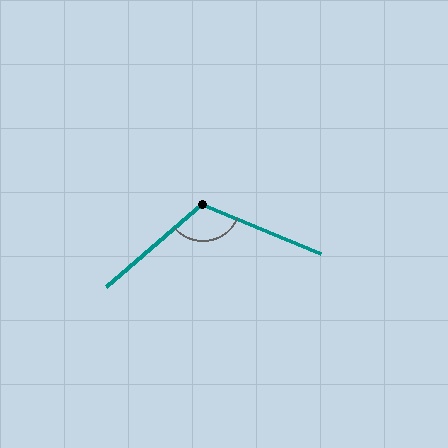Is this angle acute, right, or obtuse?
It is obtuse.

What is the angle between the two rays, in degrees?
Approximately 117 degrees.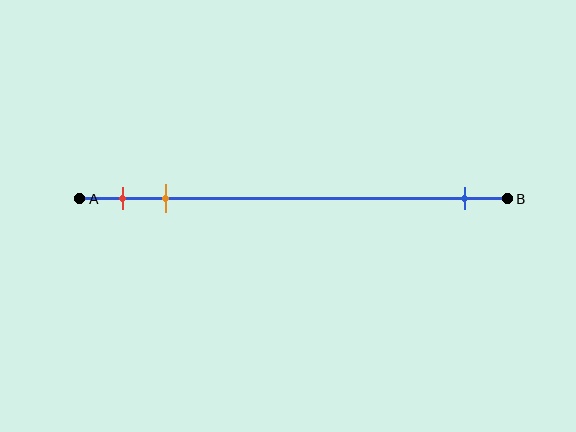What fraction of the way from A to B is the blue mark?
The blue mark is approximately 90% (0.9) of the way from A to B.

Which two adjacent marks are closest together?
The red and orange marks are the closest adjacent pair.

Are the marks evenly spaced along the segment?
No, the marks are not evenly spaced.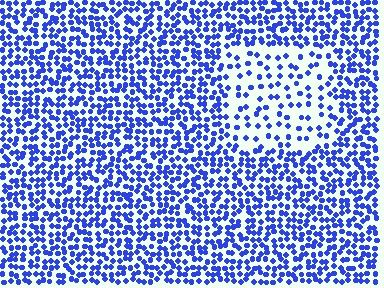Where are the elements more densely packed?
The elements are more densely packed outside the rectangle boundary.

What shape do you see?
I see a rectangle.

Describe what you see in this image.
The image contains small blue elements arranged at two different densities. A rectangle-shaped region is visible where the elements are less densely packed than the surrounding area.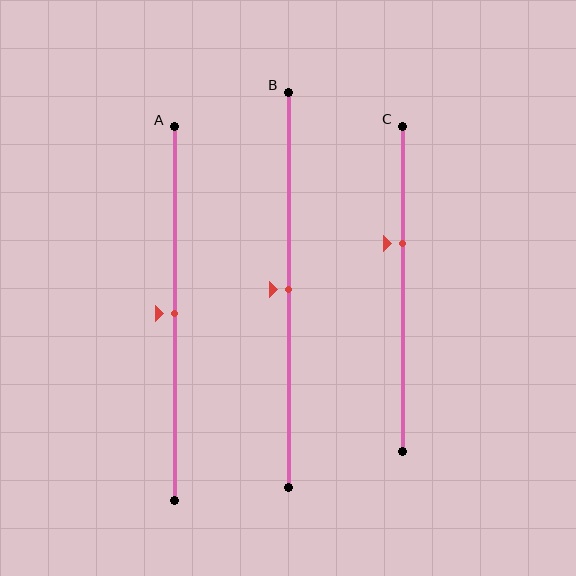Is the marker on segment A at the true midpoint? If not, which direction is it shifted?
Yes, the marker on segment A is at the true midpoint.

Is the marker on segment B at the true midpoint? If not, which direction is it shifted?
Yes, the marker on segment B is at the true midpoint.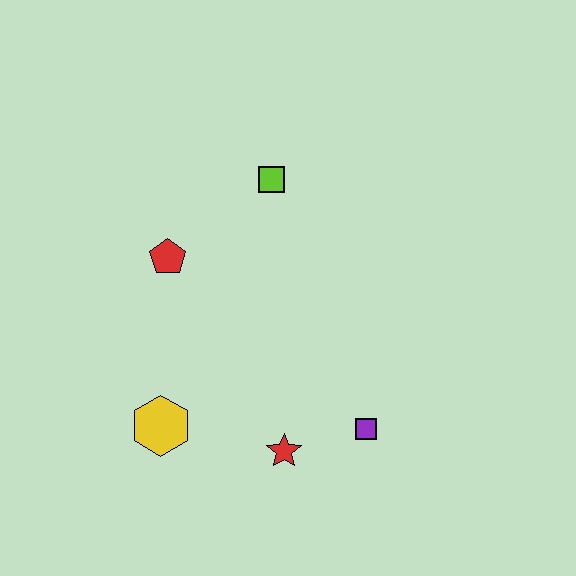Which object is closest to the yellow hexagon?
The red star is closest to the yellow hexagon.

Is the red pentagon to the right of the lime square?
No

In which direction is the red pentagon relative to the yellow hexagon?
The red pentagon is above the yellow hexagon.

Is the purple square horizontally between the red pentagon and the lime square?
No